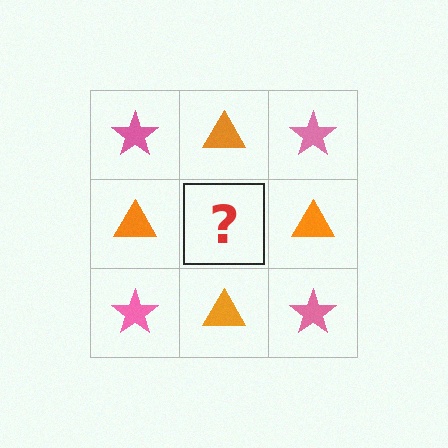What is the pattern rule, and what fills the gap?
The rule is that it alternates pink star and orange triangle in a checkerboard pattern. The gap should be filled with a pink star.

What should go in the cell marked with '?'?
The missing cell should contain a pink star.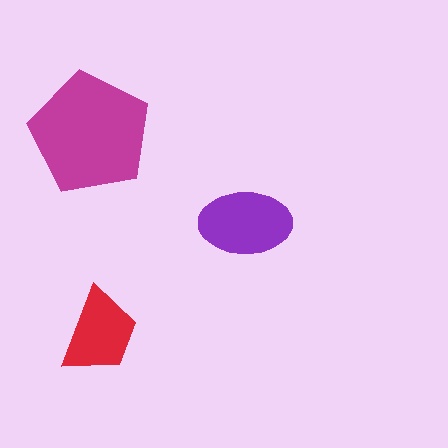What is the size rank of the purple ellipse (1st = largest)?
2nd.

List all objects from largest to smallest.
The magenta pentagon, the purple ellipse, the red trapezoid.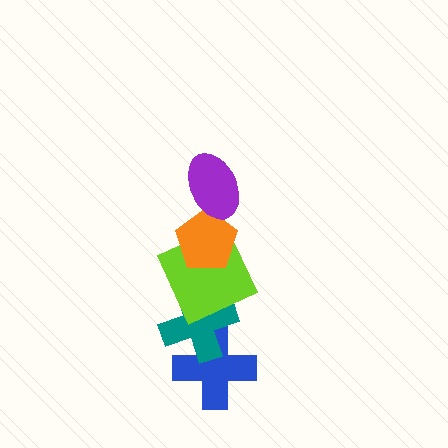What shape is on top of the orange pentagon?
The purple ellipse is on top of the orange pentagon.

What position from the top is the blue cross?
The blue cross is 5th from the top.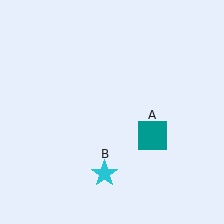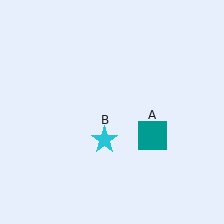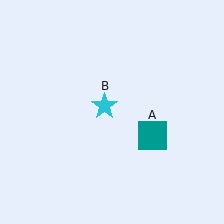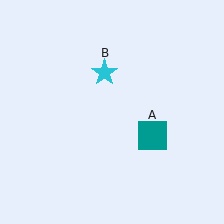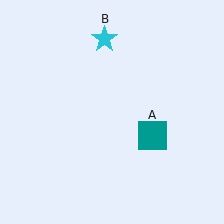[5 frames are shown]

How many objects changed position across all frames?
1 object changed position: cyan star (object B).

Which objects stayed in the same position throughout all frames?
Teal square (object A) remained stationary.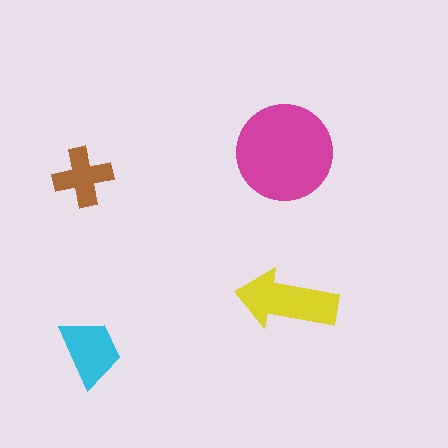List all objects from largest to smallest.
The magenta circle, the yellow arrow, the cyan trapezoid, the brown cross.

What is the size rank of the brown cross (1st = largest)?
4th.